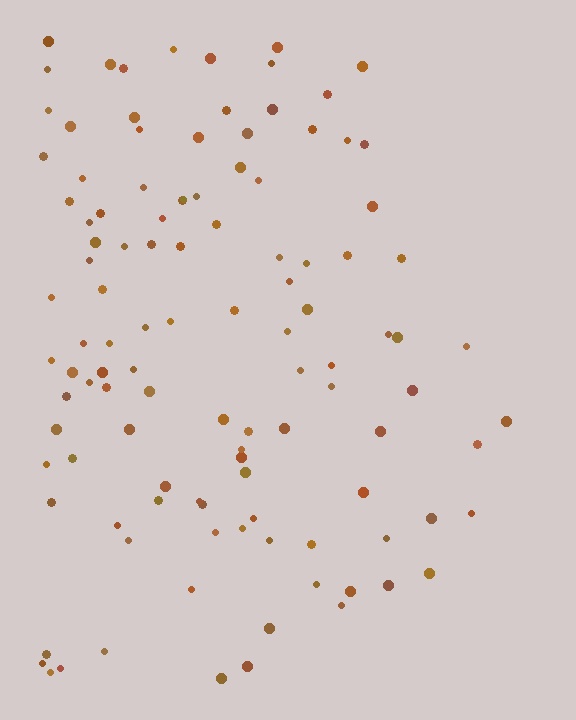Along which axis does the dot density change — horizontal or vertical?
Horizontal.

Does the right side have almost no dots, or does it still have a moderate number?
Still a moderate number, just noticeably fewer than the left.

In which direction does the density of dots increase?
From right to left, with the left side densest.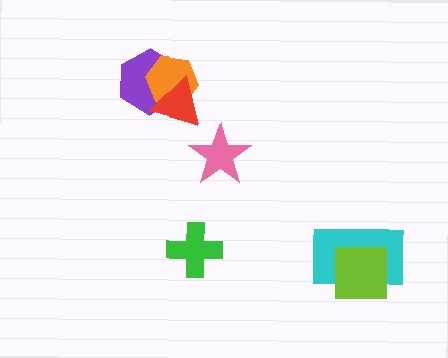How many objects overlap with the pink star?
0 objects overlap with the pink star.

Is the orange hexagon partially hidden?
Yes, it is partially covered by another shape.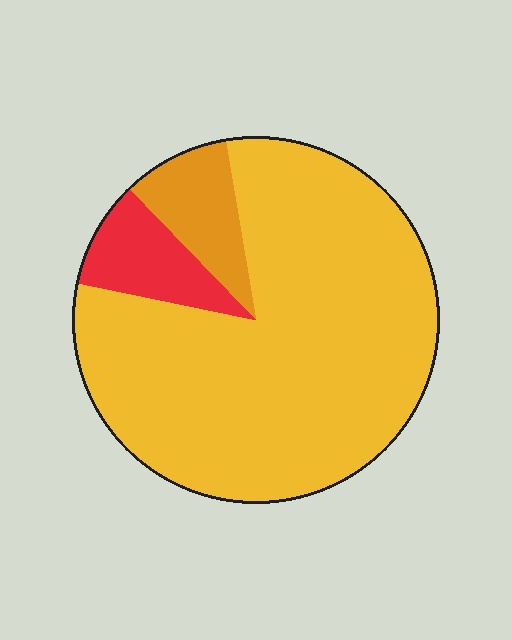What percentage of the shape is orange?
Orange takes up less than a quarter of the shape.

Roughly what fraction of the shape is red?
Red covers around 10% of the shape.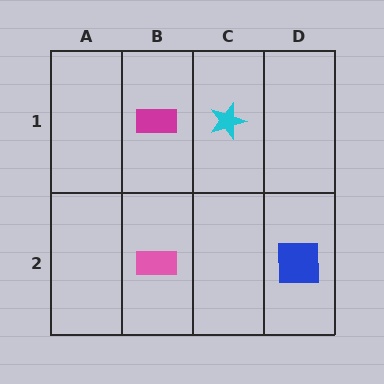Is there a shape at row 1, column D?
No, that cell is empty.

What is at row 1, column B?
A magenta rectangle.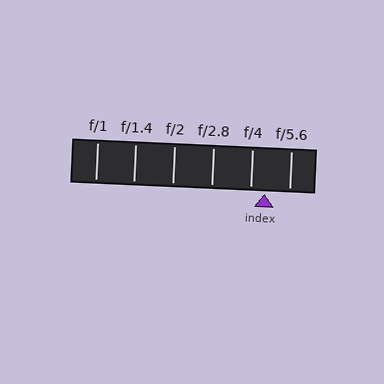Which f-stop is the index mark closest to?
The index mark is closest to f/4.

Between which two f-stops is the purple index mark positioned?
The index mark is between f/4 and f/5.6.